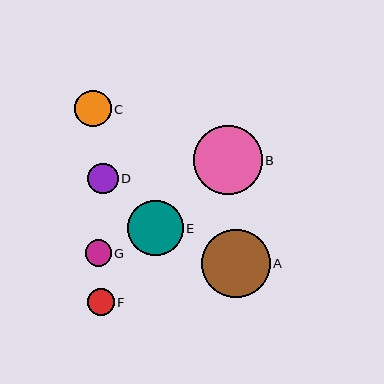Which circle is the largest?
Circle B is the largest with a size of approximately 69 pixels.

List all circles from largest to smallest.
From largest to smallest: B, A, E, C, D, F, G.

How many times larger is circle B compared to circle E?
Circle B is approximately 1.2 times the size of circle E.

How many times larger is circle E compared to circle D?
Circle E is approximately 1.8 times the size of circle D.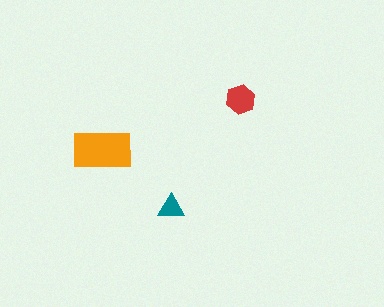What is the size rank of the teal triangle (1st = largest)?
3rd.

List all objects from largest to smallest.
The orange rectangle, the red hexagon, the teal triangle.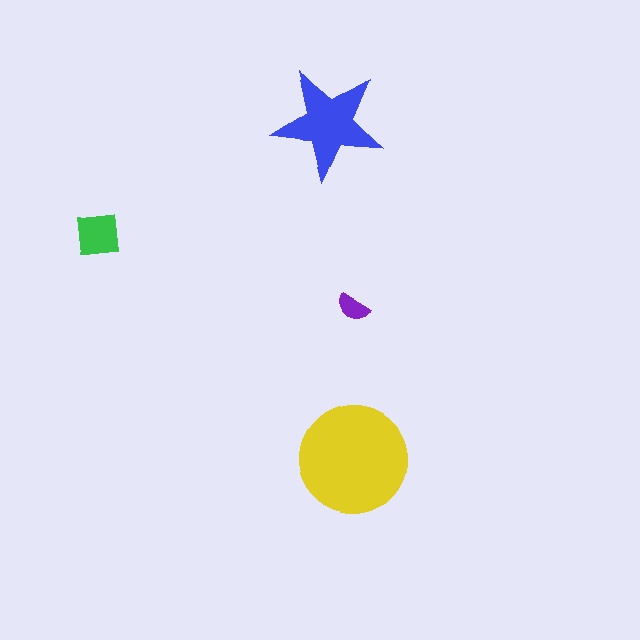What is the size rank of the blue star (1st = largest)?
2nd.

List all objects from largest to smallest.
The yellow circle, the blue star, the green square, the purple semicircle.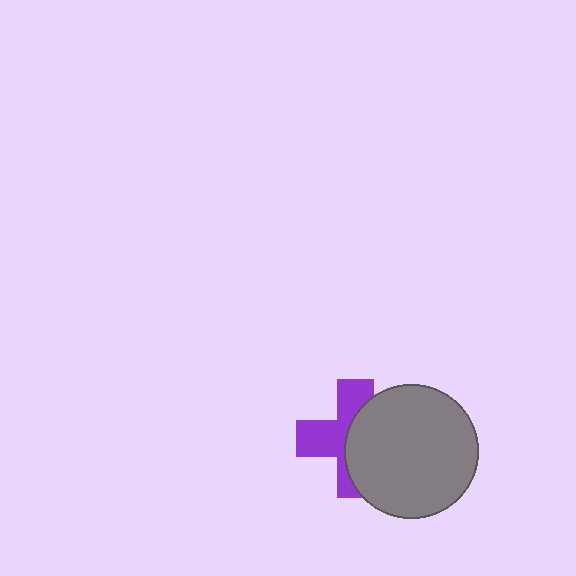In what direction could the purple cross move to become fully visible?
The purple cross could move left. That would shift it out from behind the gray circle entirely.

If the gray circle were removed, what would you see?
You would see the complete purple cross.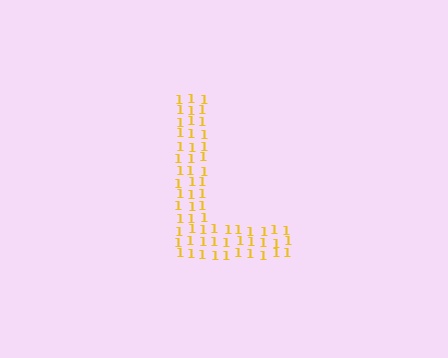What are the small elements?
The small elements are digit 1's.